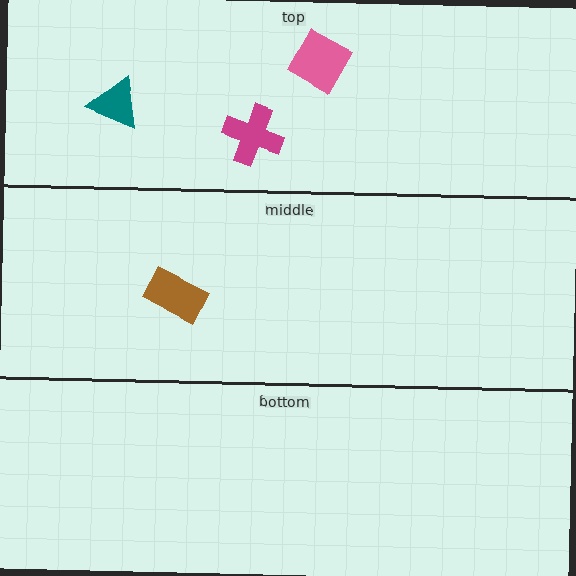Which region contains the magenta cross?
The top region.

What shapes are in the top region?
The magenta cross, the teal triangle, the pink diamond.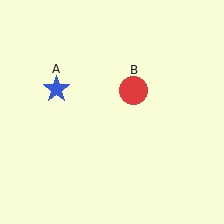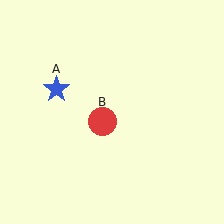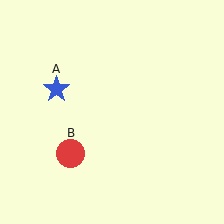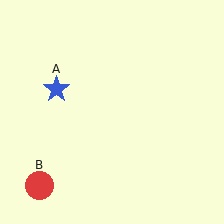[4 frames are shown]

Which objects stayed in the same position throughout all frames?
Blue star (object A) remained stationary.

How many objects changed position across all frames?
1 object changed position: red circle (object B).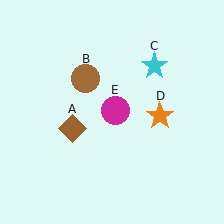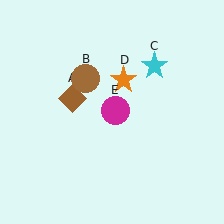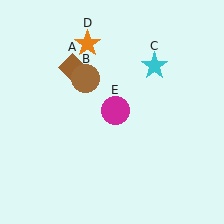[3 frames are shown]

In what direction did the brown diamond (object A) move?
The brown diamond (object A) moved up.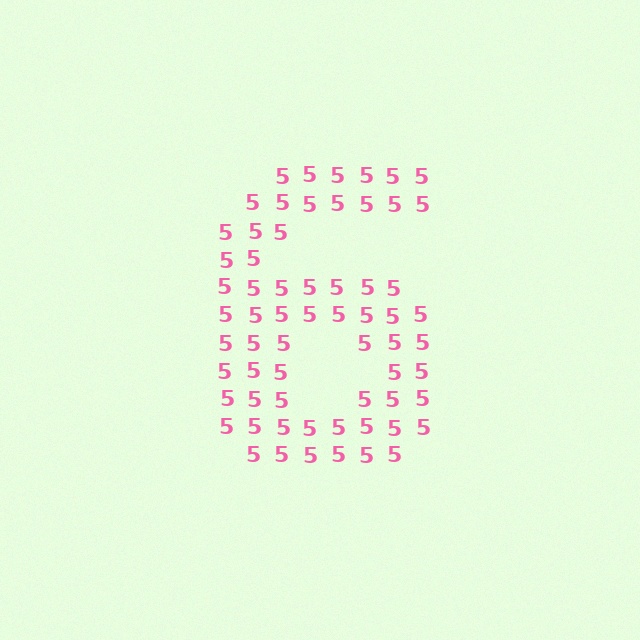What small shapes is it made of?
It is made of small digit 5's.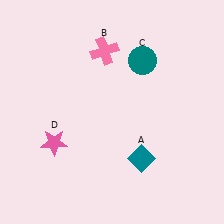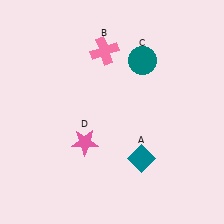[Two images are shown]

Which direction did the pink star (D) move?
The pink star (D) moved right.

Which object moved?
The pink star (D) moved right.